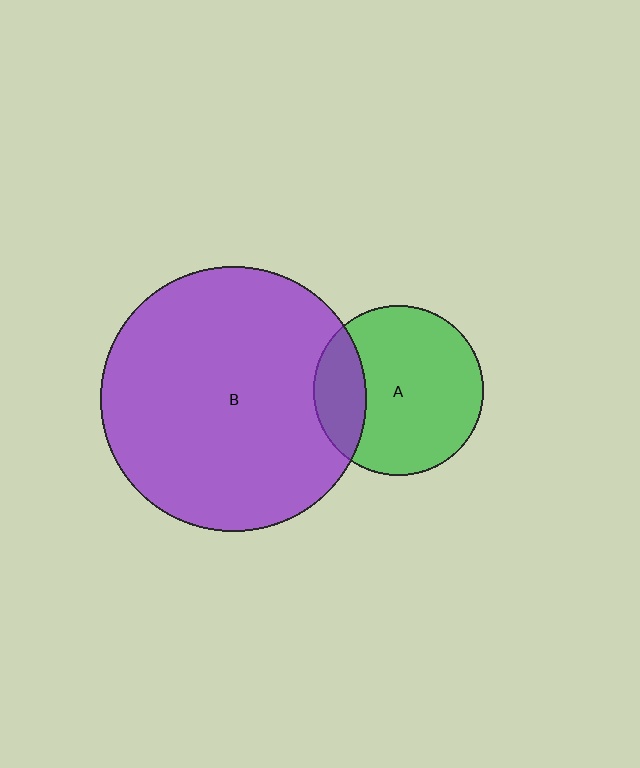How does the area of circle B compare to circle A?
Approximately 2.4 times.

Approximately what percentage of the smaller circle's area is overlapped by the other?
Approximately 20%.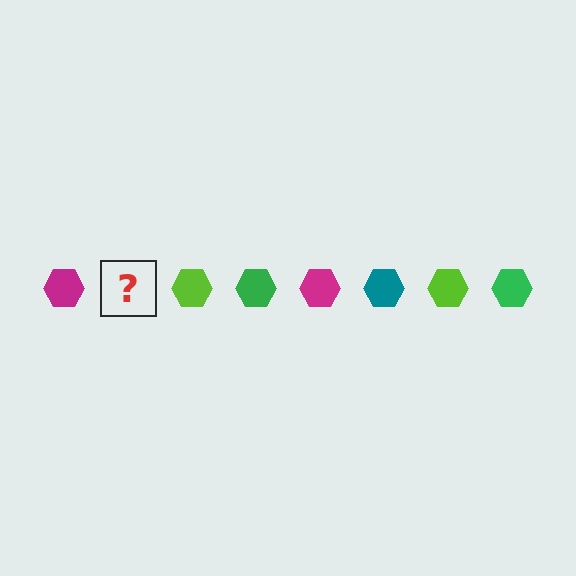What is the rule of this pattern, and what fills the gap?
The rule is that the pattern cycles through magenta, teal, lime, green hexagons. The gap should be filled with a teal hexagon.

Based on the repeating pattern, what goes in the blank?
The blank should be a teal hexagon.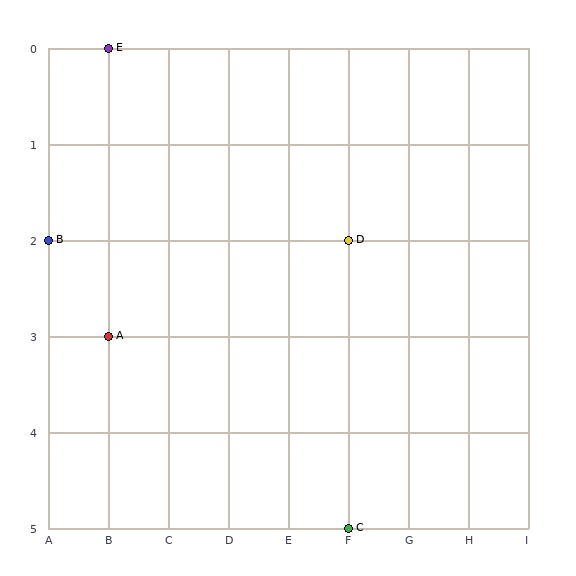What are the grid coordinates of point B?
Point B is at grid coordinates (A, 2).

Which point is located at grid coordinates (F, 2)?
Point D is at (F, 2).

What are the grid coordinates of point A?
Point A is at grid coordinates (B, 3).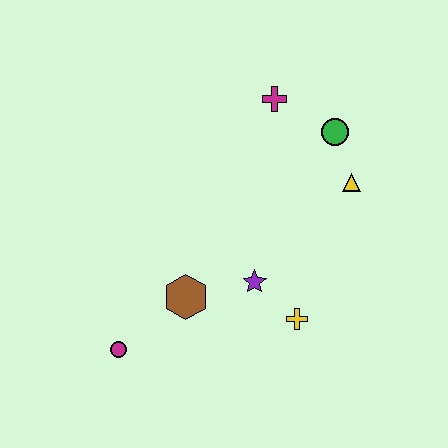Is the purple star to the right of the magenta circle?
Yes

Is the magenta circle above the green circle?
No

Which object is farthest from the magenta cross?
The magenta circle is farthest from the magenta cross.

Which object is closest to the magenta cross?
The green circle is closest to the magenta cross.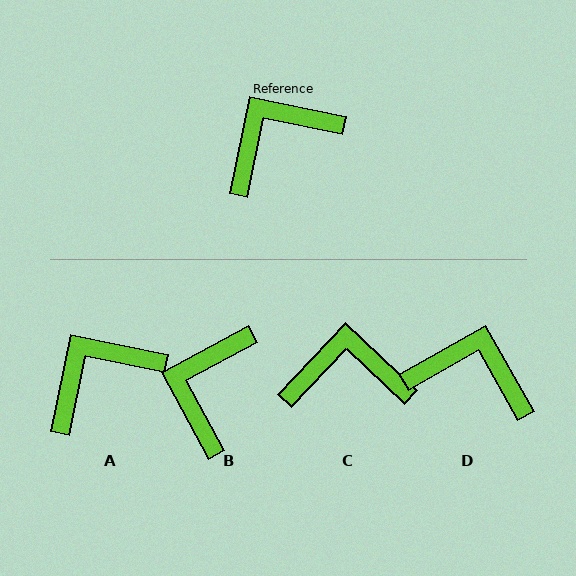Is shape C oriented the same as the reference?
No, it is off by about 32 degrees.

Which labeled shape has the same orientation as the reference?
A.